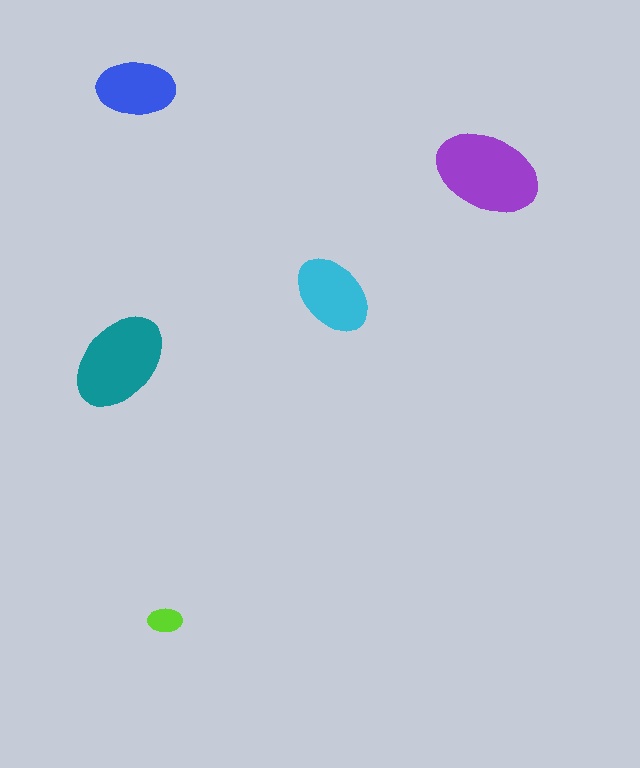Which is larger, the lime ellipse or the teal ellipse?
The teal one.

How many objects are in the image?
There are 5 objects in the image.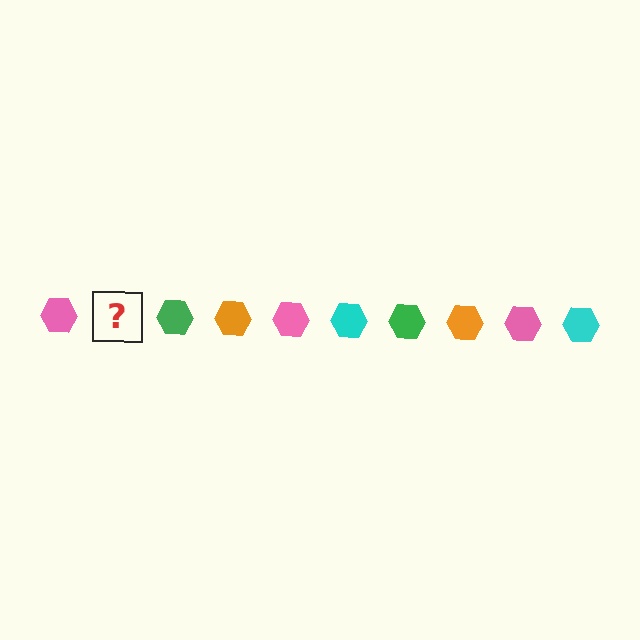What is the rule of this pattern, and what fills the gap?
The rule is that the pattern cycles through pink, cyan, green, orange hexagons. The gap should be filled with a cyan hexagon.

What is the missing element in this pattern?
The missing element is a cyan hexagon.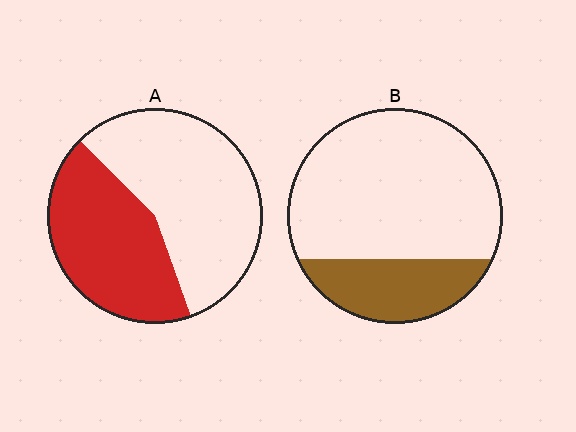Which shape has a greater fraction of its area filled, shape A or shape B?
Shape A.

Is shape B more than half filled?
No.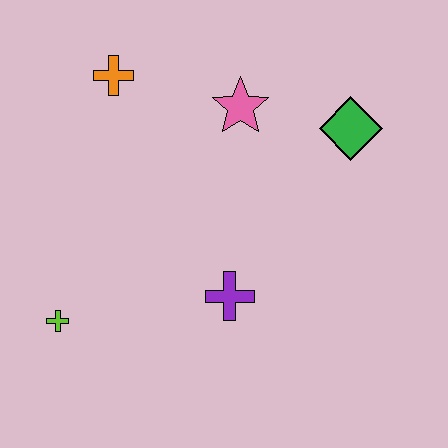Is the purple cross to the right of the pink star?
No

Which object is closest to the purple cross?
The lime cross is closest to the purple cross.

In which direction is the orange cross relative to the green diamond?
The orange cross is to the left of the green diamond.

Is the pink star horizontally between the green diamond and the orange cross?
Yes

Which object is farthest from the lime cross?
The green diamond is farthest from the lime cross.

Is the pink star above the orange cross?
No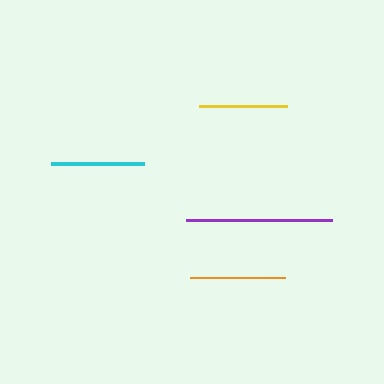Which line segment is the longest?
The purple line is the longest at approximately 146 pixels.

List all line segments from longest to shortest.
From longest to shortest: purple, orange, cyan, yellow.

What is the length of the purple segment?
The purple segment is approximately 146 pixels long.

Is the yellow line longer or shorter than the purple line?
The purple line is longer than the yellow line.